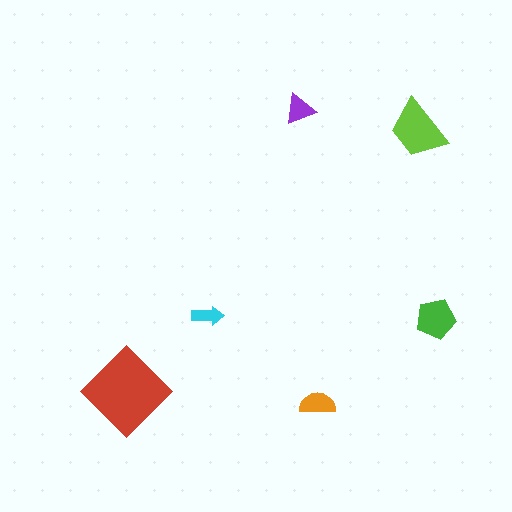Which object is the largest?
The red diamond.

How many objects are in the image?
There are 6 objects in the image.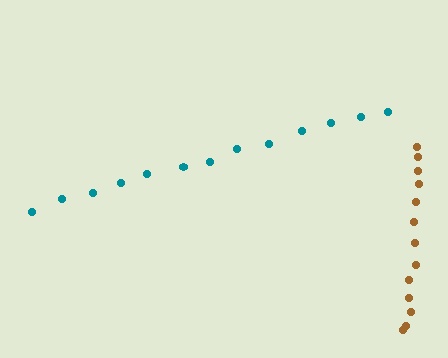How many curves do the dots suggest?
There are 2 distinct paths.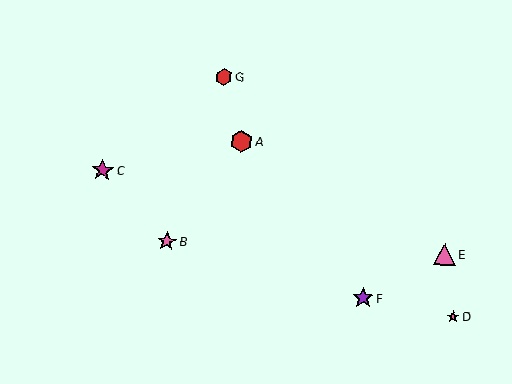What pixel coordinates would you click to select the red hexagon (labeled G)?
Click at (224, 77) to select the red hexagon G.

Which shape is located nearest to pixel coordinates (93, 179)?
The magenta star (labeled C) at (102, 170) is nearest to that location.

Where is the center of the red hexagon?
The center of the red hexagon is at (241, 141).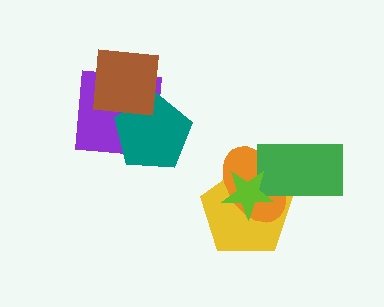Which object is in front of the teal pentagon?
The brown square is in front of the teal pentagon.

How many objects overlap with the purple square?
2 objects overlap with the purple square.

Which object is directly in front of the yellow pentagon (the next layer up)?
The orange ellipse is directly in front of the yellow pentagon.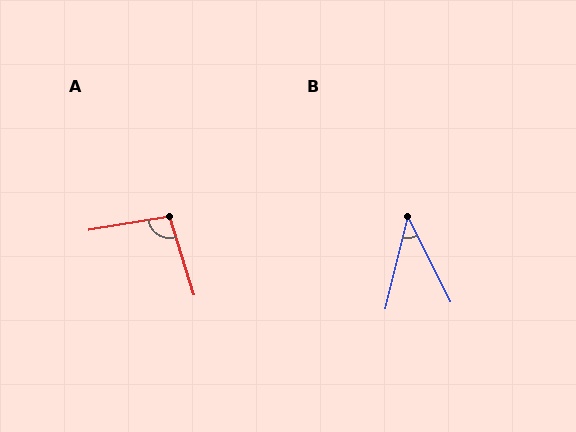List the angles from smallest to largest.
B (40°), A (98°).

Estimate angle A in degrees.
Approximately 98 degrees.